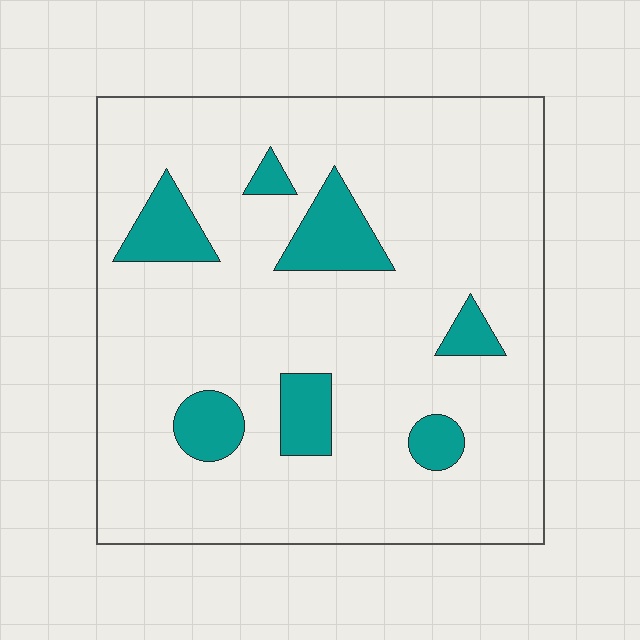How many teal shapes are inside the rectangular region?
7.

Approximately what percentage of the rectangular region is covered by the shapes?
Approximately 15%.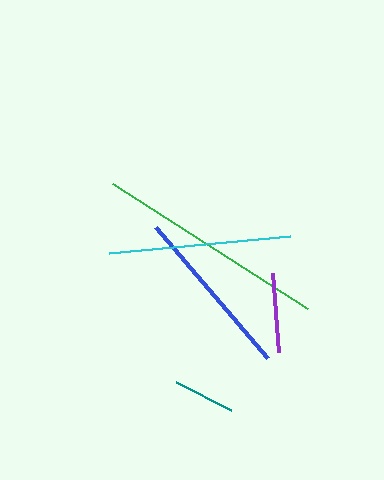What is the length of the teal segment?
The teal segment is approximately 62 pixels long.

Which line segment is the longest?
The green line is the longest at approximately 231 pixels.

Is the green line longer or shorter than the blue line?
The green line is longer than the blue line.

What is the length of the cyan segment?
The cyan segment is approximately 182 pixels long.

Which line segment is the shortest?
The teal line is the shortest at approximately 62 pixels.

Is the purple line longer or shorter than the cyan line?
The cyan line is longer than the purple line.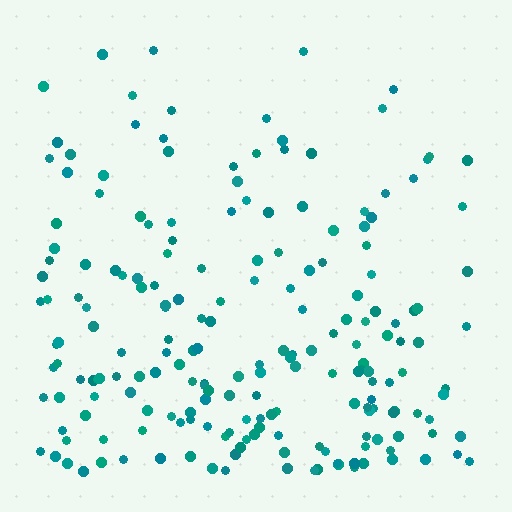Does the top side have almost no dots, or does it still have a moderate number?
Still a moderate number, just noticeably fewer than the bottom.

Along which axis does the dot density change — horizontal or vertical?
Vertical.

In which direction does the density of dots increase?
From top to bottom, with the bottom side densest.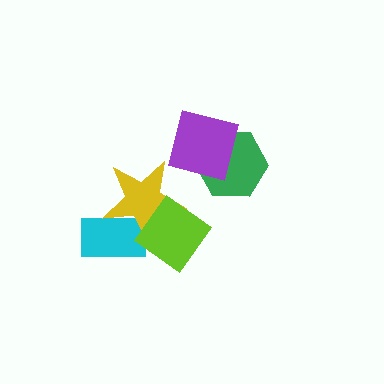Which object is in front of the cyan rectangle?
The yellow star is in front of the cyan rectangle.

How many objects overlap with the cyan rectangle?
1 object overlaps with the cyan rectangle.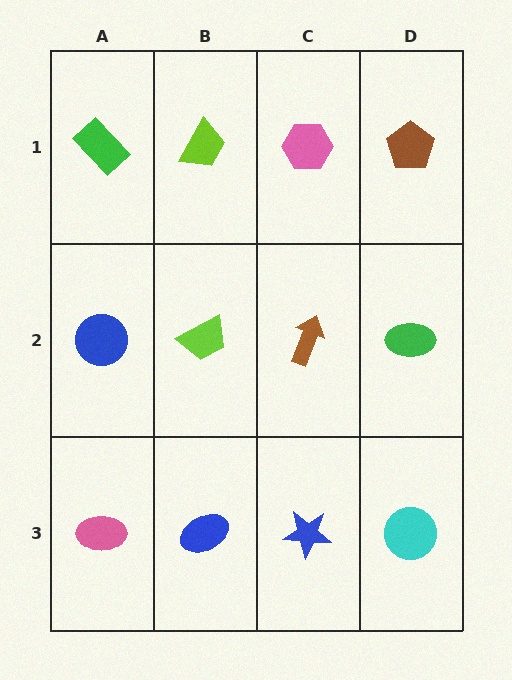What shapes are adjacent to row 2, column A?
A green rectangle (row 1, column A), a pink ellipse (row 3, column A), a lime trapezoid (row 2, column B).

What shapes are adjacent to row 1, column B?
A lime trapezoid (row 2, column B), a green rectangle (row 1, column A), a pink hexagon (row 1, column C).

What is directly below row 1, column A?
A blue circle.